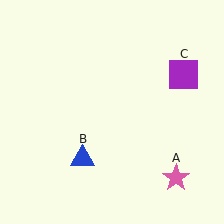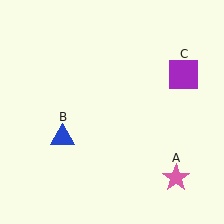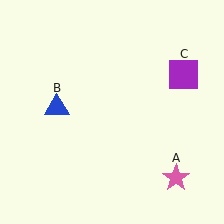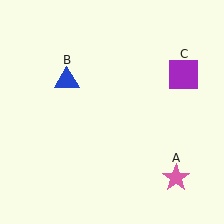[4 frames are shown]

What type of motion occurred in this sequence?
The blue triangle (object B) rotated clockwise around the center of the scene.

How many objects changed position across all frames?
1 object changed position: blue triangle (object B).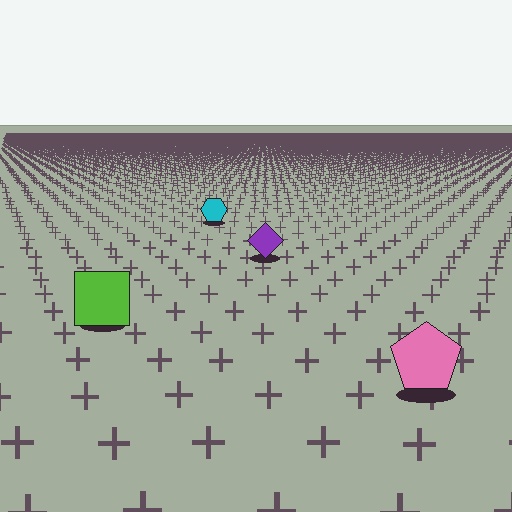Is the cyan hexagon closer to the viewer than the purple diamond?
No. The purple diamond is closer — you can tell from the texture gradient: the ground texture is coarser near it.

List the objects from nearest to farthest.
From nearest to farthest: the pink pentagon, the lime square, the purple diamond, the cyan hexagon.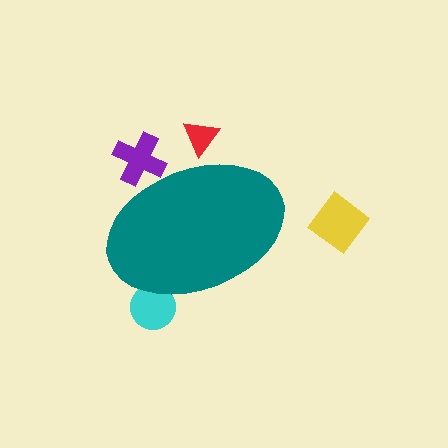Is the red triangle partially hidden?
Yes, the red triangle is partially hidden behind the teal ellipse.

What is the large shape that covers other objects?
A teal ellipse.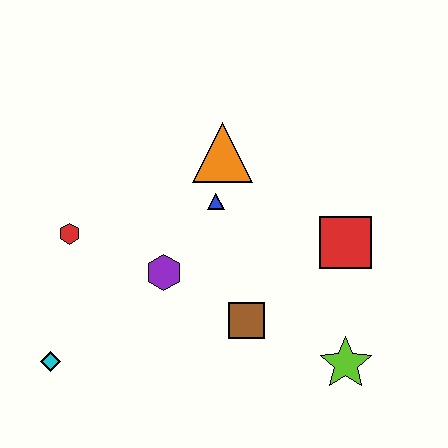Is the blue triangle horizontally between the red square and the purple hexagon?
Yes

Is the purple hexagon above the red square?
No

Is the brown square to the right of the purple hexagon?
Yes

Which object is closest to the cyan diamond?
The red hexagon is closest to the cyan diamond.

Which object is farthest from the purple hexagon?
The lime star is farthest from the purple hexagon.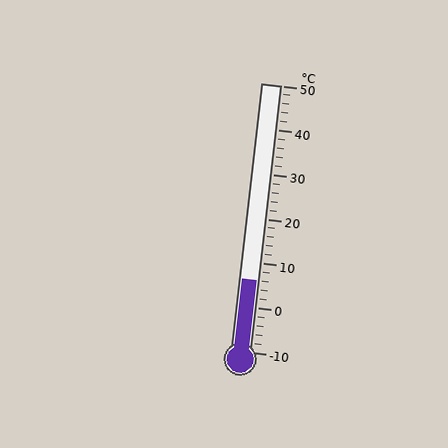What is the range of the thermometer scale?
The thermometer scale ranges from -10°C to 50°C.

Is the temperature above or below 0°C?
The temperature is above 0°C.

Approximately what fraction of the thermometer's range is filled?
The thermometer is filled to approximately 25% of its range.